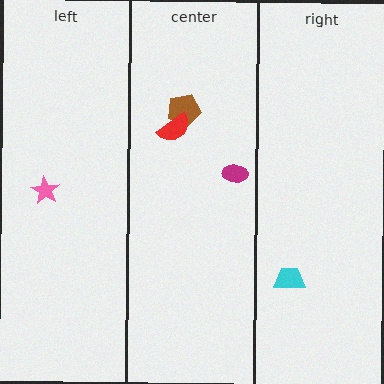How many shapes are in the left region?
1.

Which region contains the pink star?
The left region.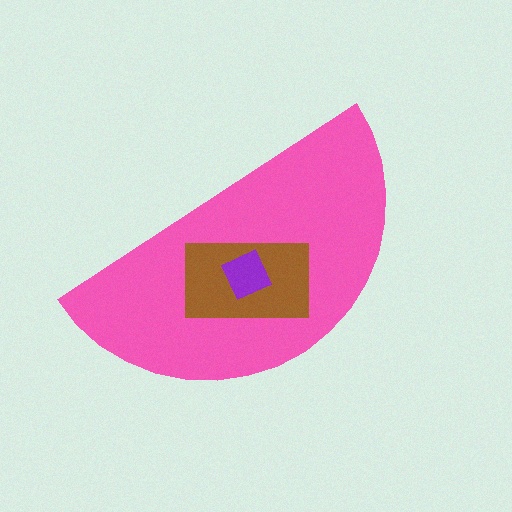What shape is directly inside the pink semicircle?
The brown rectangle.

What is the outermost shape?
The pink semicircle.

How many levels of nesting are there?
3.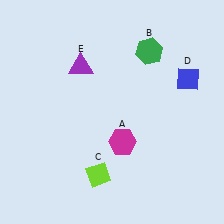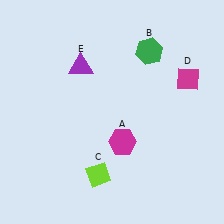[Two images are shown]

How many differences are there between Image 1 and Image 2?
There is 1 difference between the two images.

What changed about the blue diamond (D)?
In Image 1, D is blue. In Image 2, it changed to magenta.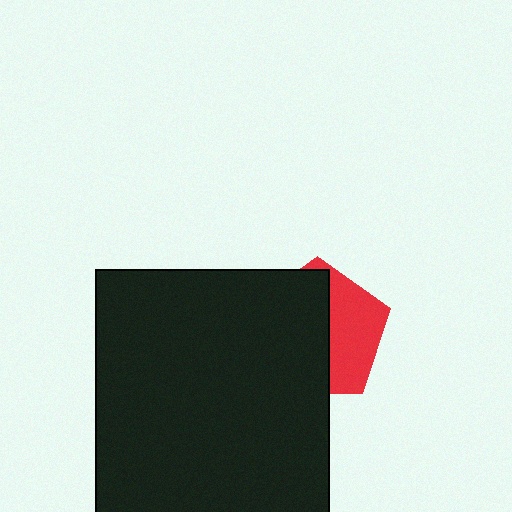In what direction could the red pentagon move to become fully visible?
The red pentagon could move right. That would shift it out from behind the black rectangle entirely.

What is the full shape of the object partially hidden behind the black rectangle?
The partially hidden object is a red pentagon.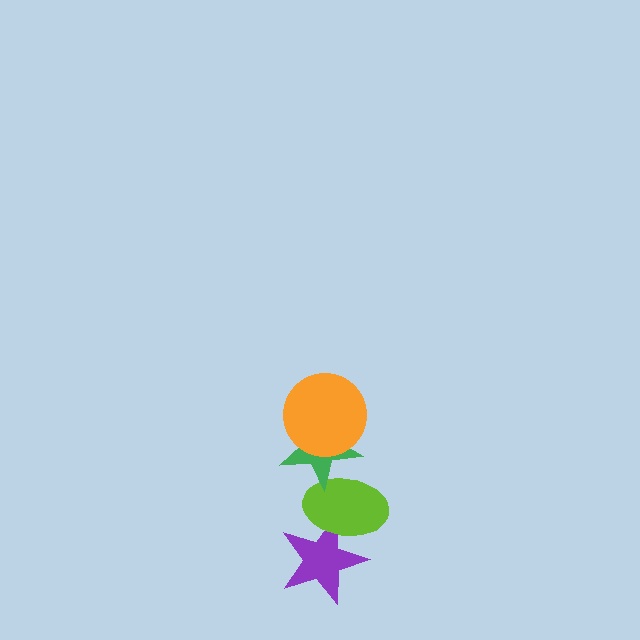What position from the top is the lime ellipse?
The lime ellipse is 3rd from the top.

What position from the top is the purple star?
The purple star is 4th from the top.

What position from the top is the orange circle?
The orange circle is 1st from the top.